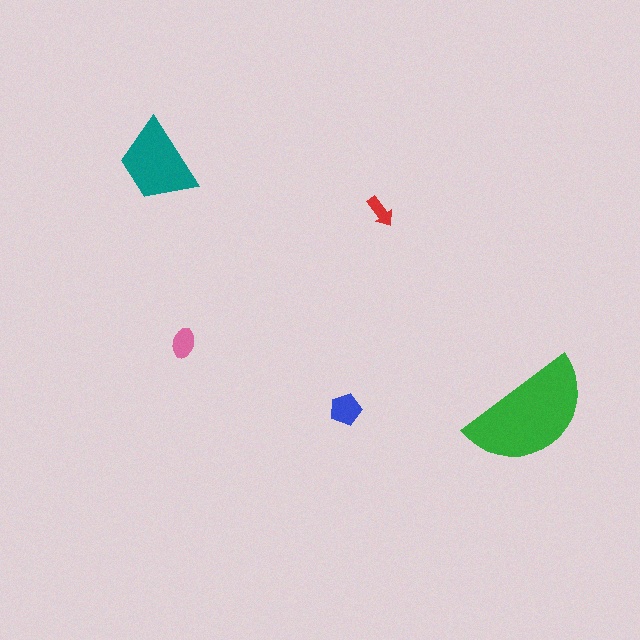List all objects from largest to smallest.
The green semicircle, the teal trapezoid, the blue pentagon, the pink ellipse, the red arrow.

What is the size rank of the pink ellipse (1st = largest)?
4th.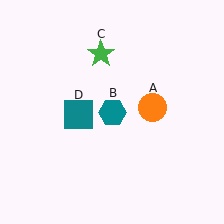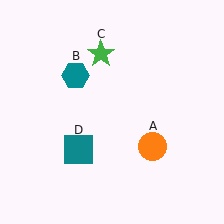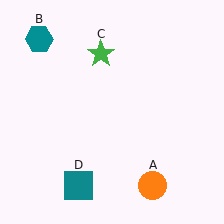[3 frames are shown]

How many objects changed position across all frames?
3 objects changed position: orange circle (object A), teal hexagon (object B), teal square (object D).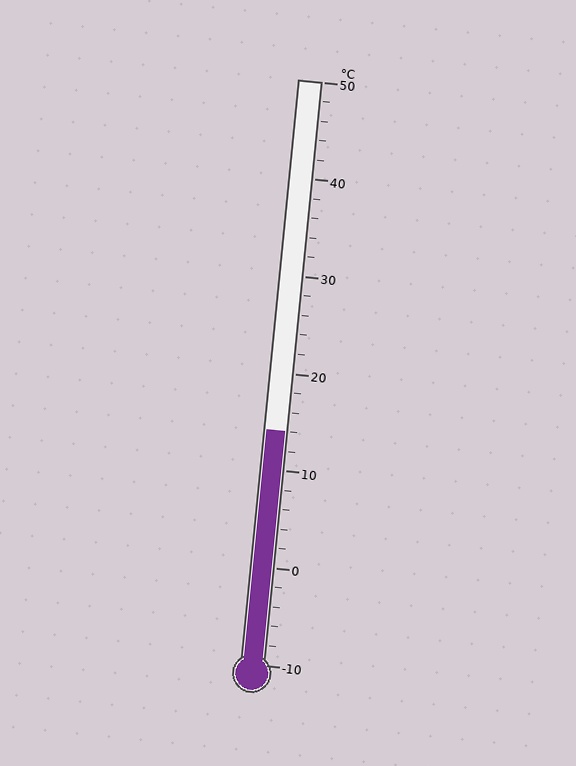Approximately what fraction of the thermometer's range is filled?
The thermometer is filled to approximately 40% of its range.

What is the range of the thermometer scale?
The thermometer scale ranges from -10°C to 50°C.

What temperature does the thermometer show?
The thermometer shows approximately 14°C.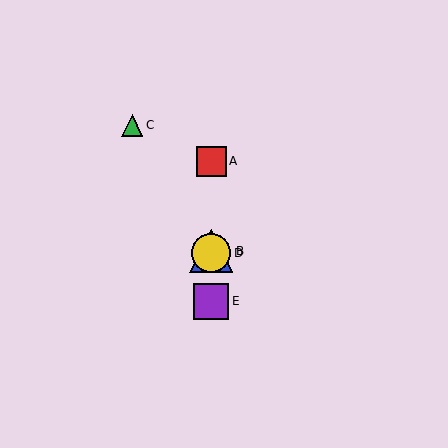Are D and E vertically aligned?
Yes, both are at x≈211.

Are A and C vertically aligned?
No, A is at x≈211 and C is at x≈132.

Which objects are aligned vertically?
Objects A, B, D, E are aligned vertically.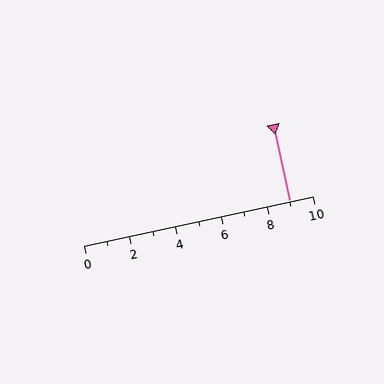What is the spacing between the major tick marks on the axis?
The major ticks are spaced 2 apart.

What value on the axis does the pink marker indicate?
The marker indicates approximately 9.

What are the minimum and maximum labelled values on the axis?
The axis runs from 0 to 10.